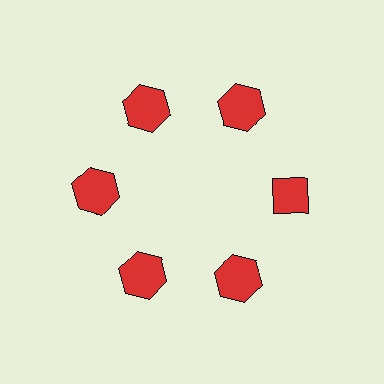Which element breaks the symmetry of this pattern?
The red diamond at roughly the 3 o'clock position breaks the symmetry. All other shapes are red hexagons.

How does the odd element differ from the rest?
It has a different shape: diamond instead of hexagon.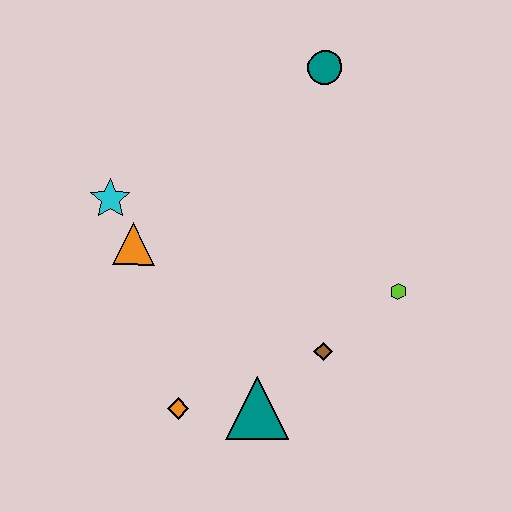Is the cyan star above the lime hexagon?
Yes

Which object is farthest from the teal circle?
The orange diamond is farthest from the teal circle.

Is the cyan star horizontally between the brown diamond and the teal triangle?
No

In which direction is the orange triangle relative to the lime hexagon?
The orange triangle is to the left of the lime hexagon.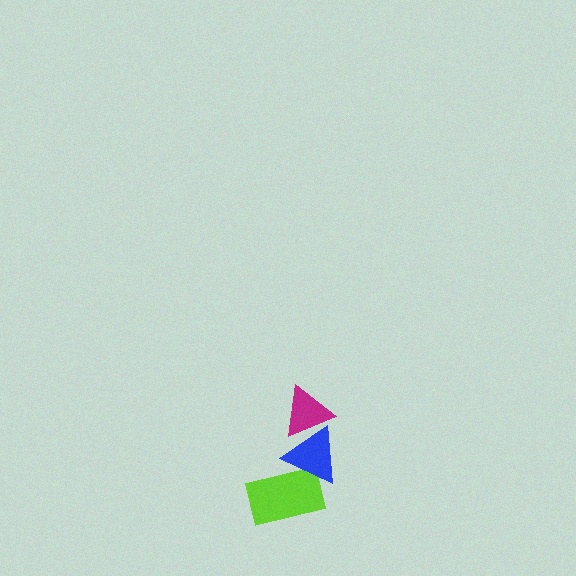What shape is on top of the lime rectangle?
The blue triangle is on top of the lime rectangle.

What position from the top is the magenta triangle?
The magenta triangle is 1st from the top.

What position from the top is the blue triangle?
The blue triangle is 2nd from the top.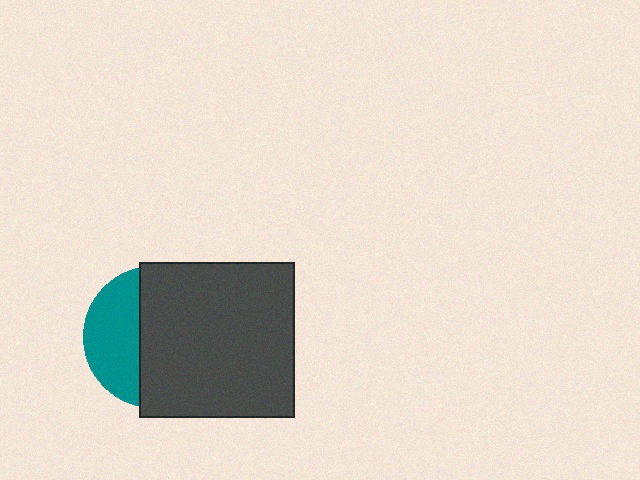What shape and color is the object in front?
The object in front is a dark gray square.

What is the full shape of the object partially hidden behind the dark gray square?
The partially hidden object is a teal circle.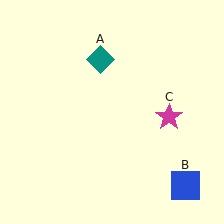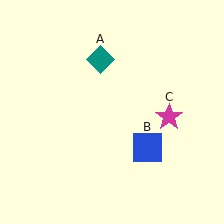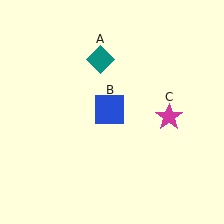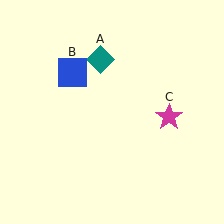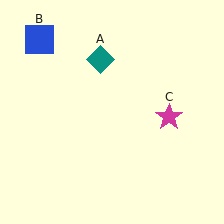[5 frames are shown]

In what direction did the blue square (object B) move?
The blue square (object B) moved up and to the left.